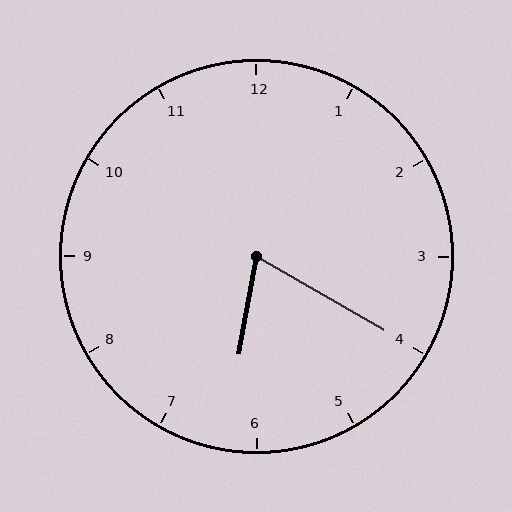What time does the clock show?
6:20.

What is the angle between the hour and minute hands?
Approximately 70 degrees.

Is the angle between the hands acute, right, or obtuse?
It is acute.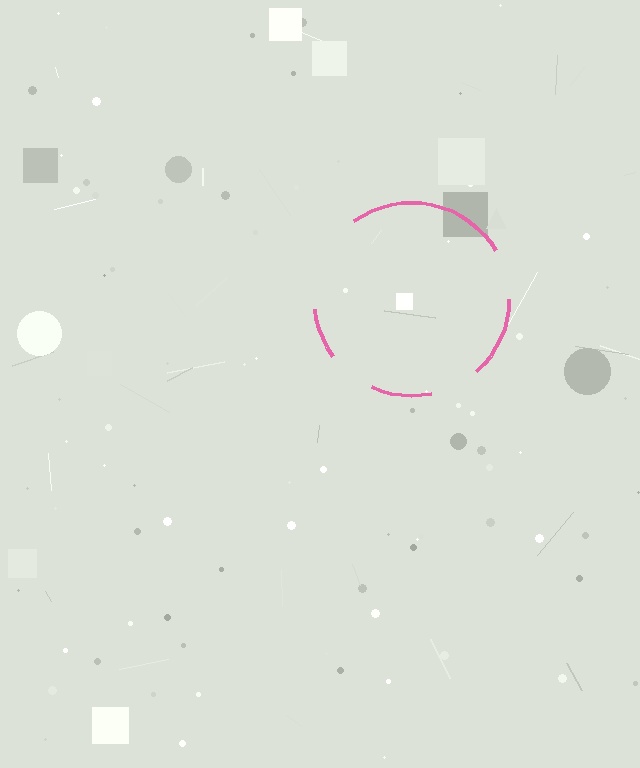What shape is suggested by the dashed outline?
The dashed outline suggests a circle.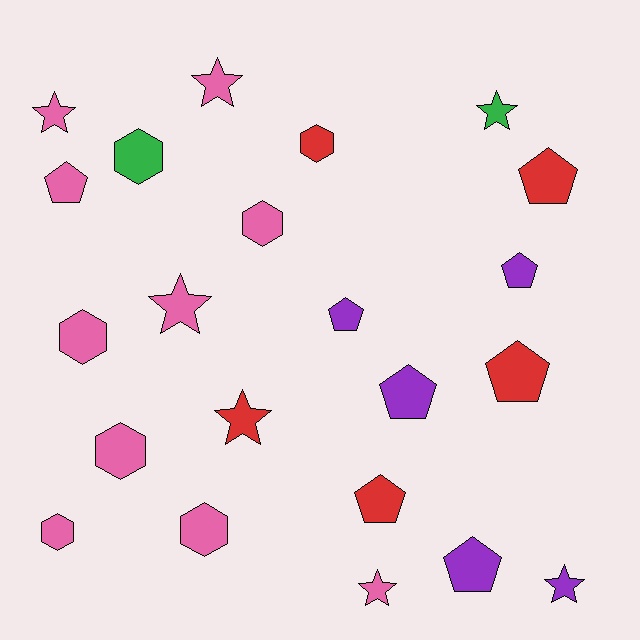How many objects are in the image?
There are 22 objects.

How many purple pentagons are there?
There are 4 purple pentagons.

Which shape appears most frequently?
Pentagon, with 8 objects.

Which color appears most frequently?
Pink, with 10 objects.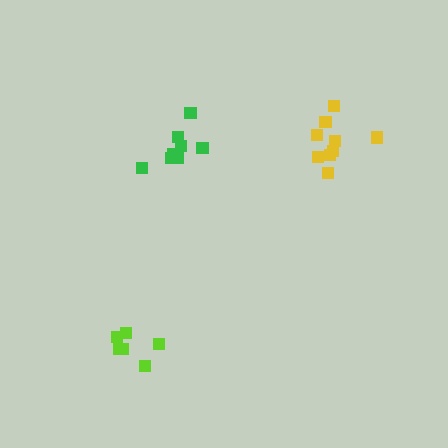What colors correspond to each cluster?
The clusters are colored: yellow, lime, green.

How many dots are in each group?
Group 1: 9 dots, Group 2: 6 dots, Group 3: 8 dots (23 total).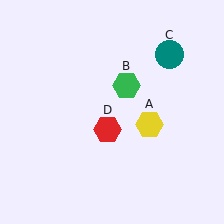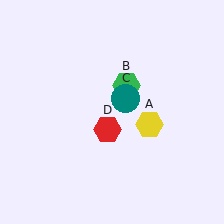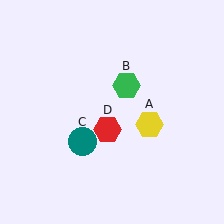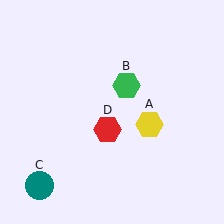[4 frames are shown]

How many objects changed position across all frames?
1 object changed position: teal circle (object C).